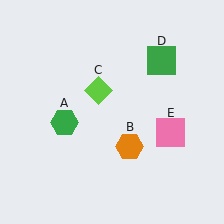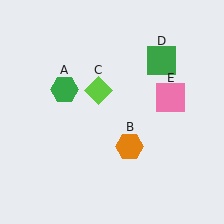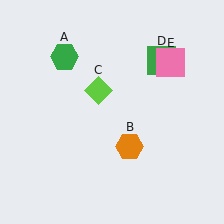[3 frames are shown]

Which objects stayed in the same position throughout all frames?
Orange hexagon (object B) and lime diamond (object C) and green square (object D) remained stationary.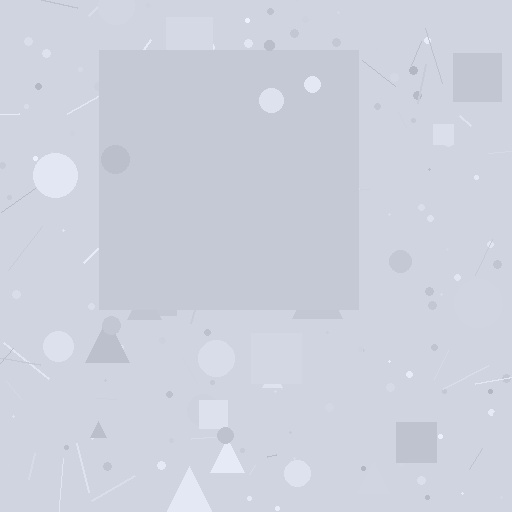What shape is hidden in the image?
A square is hidden in the image.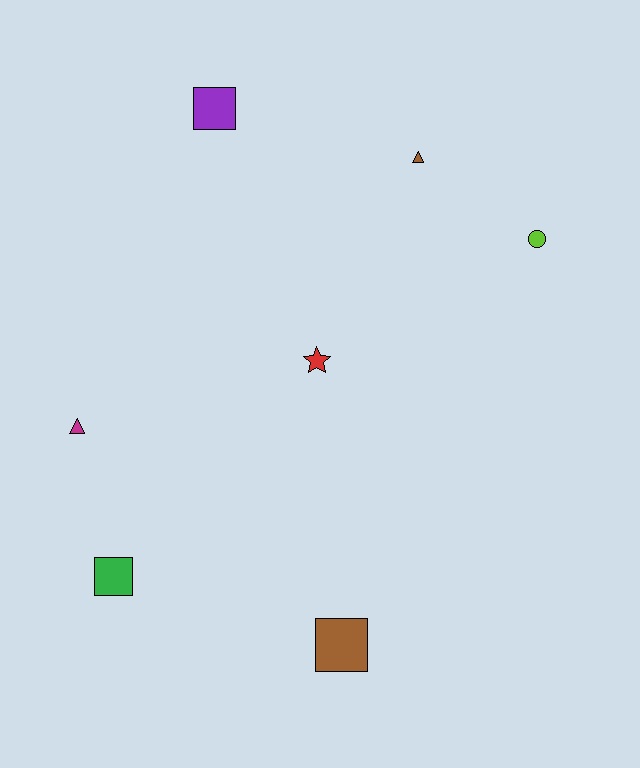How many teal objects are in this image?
There are no teal objects.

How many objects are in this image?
There are 7 objects.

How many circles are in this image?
There is 1 circle.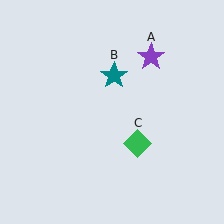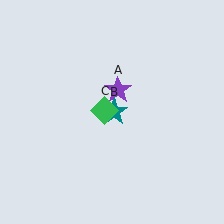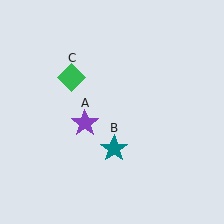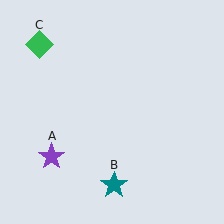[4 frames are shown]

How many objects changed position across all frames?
3 objects changed position: purple star (object A), teal star (object B), green diamond (object C).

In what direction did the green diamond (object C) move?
The green diamond (object C) moved up and to the left.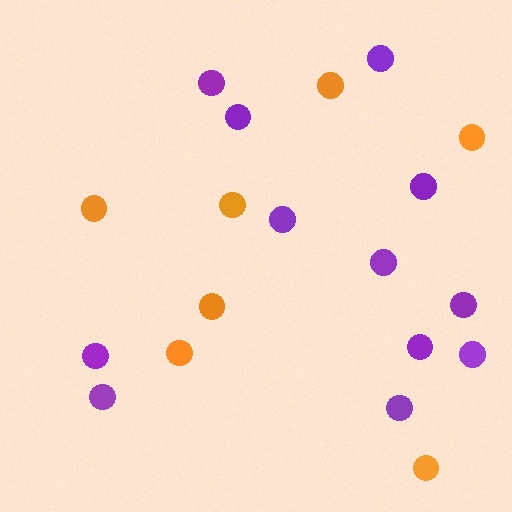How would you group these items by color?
There are 2 groups: one group of purple circles (12) and one group of orange circles (7).